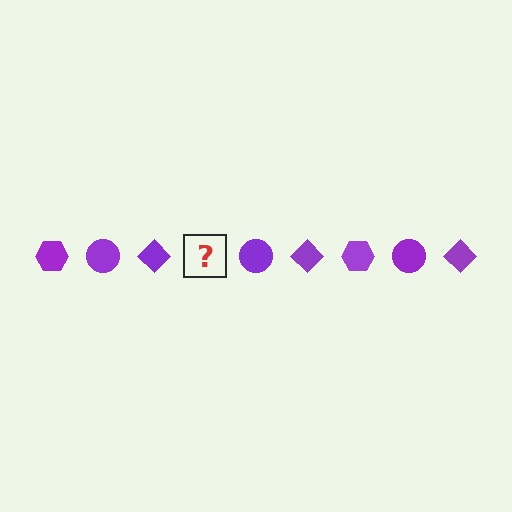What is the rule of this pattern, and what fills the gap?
The rule is that the pattern cycles through hexagon, circle, diamond shapes in purple. The gap should be filled with a purple hexagon.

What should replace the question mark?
The question mark should be replaced with a purple hexagon.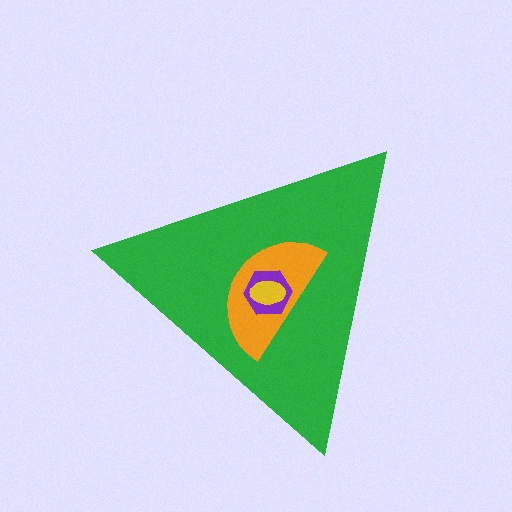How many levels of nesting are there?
4.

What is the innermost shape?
The yellow ellipse.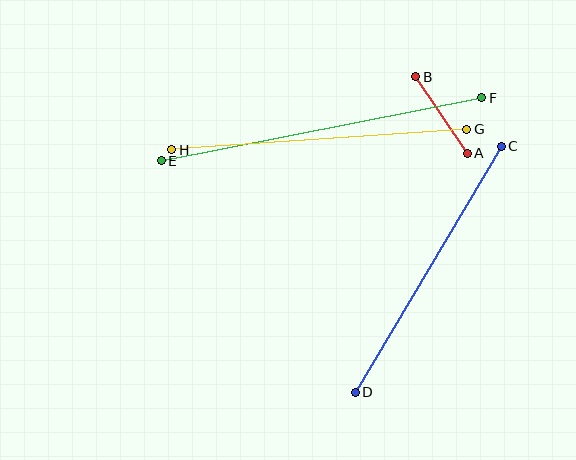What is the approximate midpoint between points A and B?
The midpoint is at approximately (441, 115) pixels.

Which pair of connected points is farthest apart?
Points E and F are farthest apart.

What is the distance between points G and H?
The distance is approximately 296 pixels.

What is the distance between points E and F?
The distance is approximately 327 pixels.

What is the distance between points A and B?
The distance is approximately 92 pixels.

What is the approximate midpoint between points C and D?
The midpoint is at approximately (428, 269) pixels.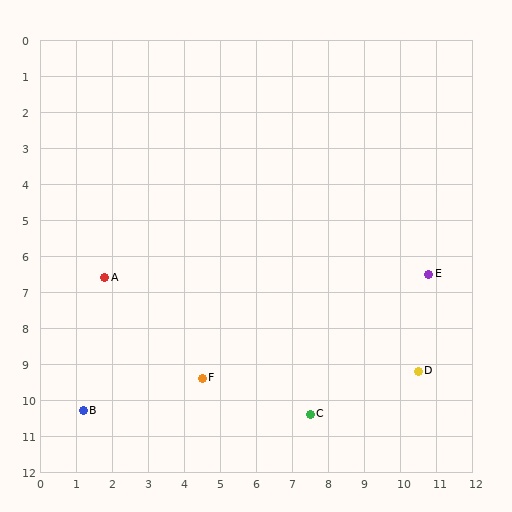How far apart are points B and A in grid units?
Points B and A are about 3.7 grid units apart.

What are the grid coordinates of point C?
Point C is at approximately (7.5, 10.4).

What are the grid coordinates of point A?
Point A is at approximately (1.8, 6.6).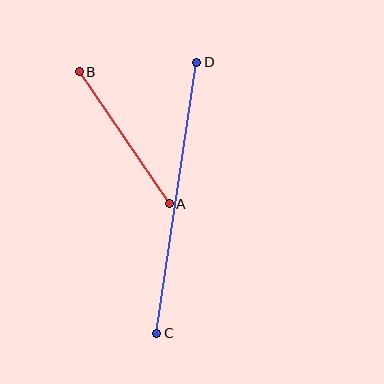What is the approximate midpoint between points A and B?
The midpoint is at approximately (124, 138) pixels.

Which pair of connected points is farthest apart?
Points C and D are farthest apart.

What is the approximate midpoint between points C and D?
The midpoint is at approximately (177, 198) pixels.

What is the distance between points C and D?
The distance is approximately 274 pixels.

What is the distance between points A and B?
The distance is approximately 160 pixels.